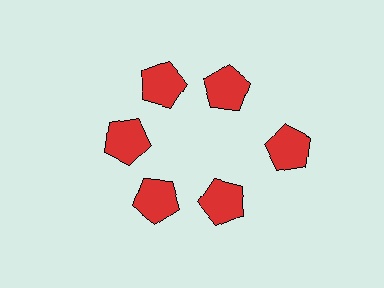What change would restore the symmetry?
The symmetry would be restored by moving it inward, back onto the ring so that all 6 pentagons sit at equal angles and equal distance from the center.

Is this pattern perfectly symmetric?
No. The 6 red pentagons are arranged in a ring, but one element near the 3 o'clock position is pushed outward from the center, breaking the 6-fold rotational symmetry.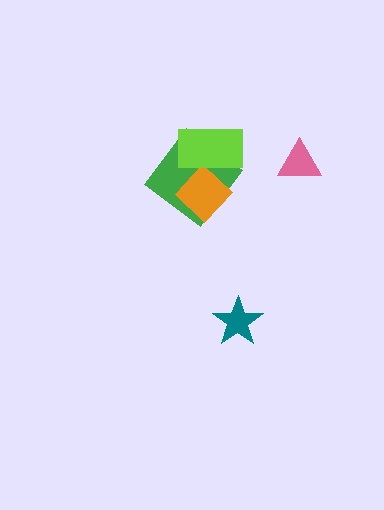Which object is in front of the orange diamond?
The lime rectangle is in front of the orange diamond.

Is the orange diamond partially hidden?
Yes, it is partially covered by another shape.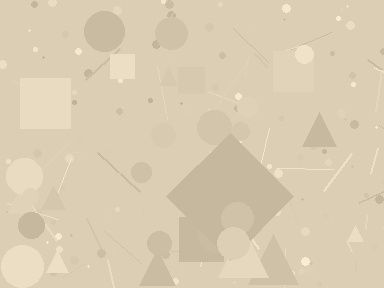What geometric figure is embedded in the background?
A diamond is embedded in the background.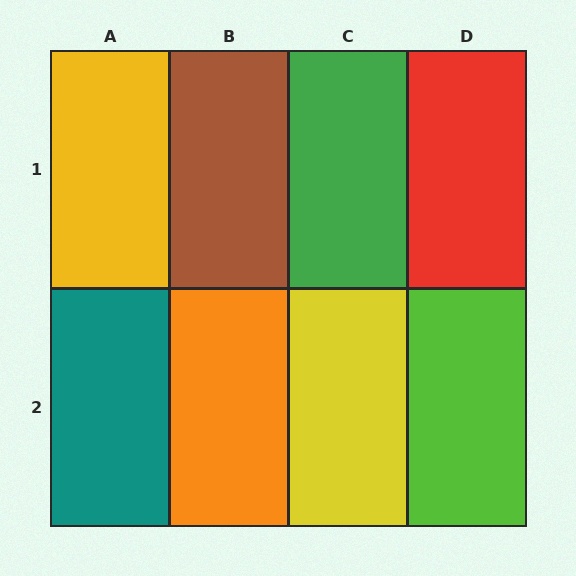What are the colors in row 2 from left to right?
Teal, orange, yellow, lime.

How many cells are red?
1 cell is red.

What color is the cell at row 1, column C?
Green.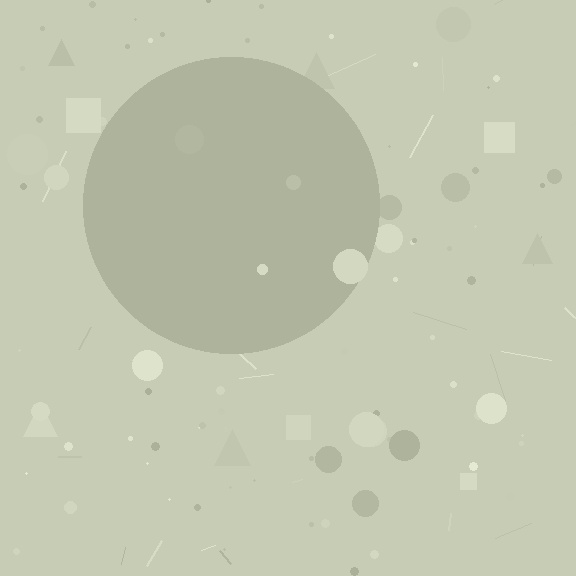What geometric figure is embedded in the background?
A circle is embedded in the background.